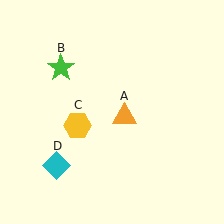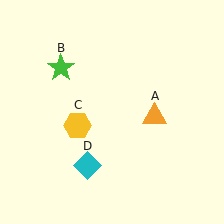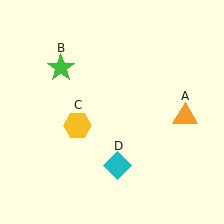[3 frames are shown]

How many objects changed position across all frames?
2 objects changed position: orange triangle (object A), cyan diamond (object D).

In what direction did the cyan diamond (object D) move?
The cyan diamond (object D) moved right.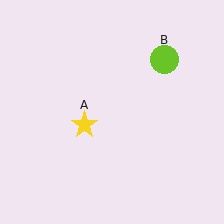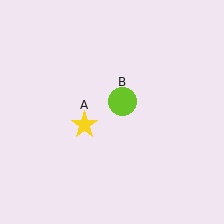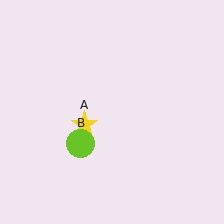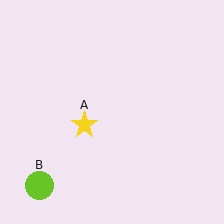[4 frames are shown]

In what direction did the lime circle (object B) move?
The lime circle (object B) moved down and to the left.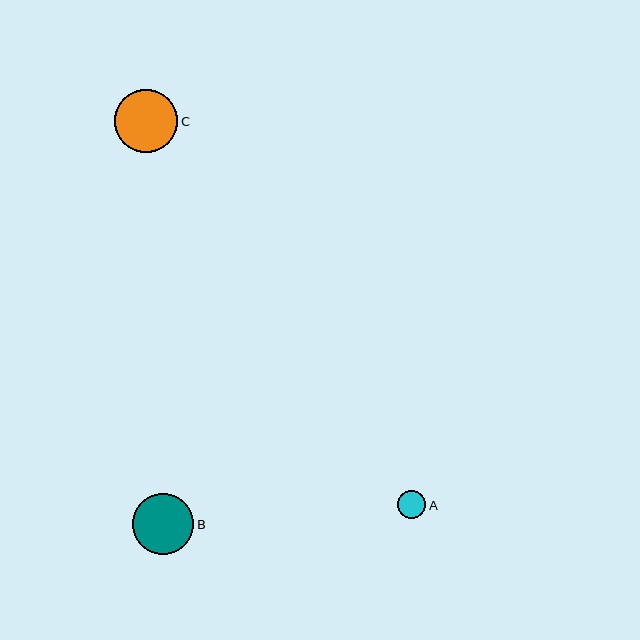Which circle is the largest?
Circle C is the largest with a size of approximately 63 pixels.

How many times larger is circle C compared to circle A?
Circle C is approximately 2.2 times the size of circle A.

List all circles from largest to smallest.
From largest to smallest: C, B, A.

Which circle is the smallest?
Circle A is the smallest with a size of approximately 29 pixels.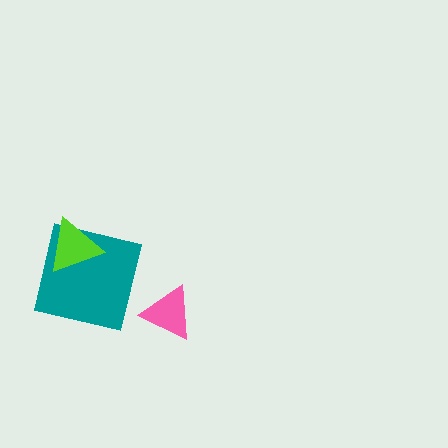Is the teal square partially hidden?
Yes, it is partially covered by another shape.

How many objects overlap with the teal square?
1 object overlaps with the teal square.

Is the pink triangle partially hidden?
No, no other shape covers it.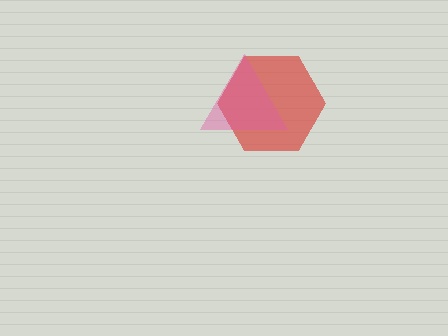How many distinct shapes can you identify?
There are 2 distinct shapes: a red hexagon, a pink triangle.